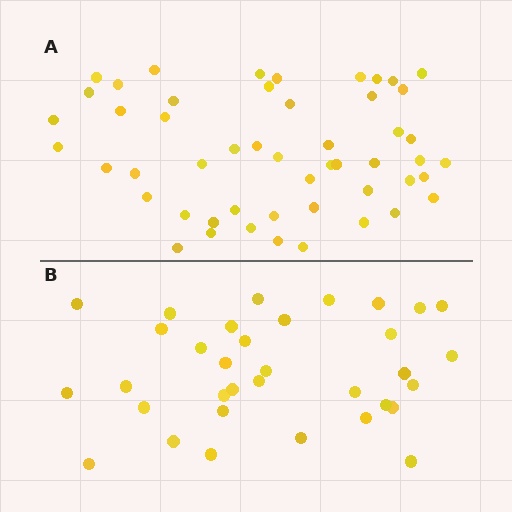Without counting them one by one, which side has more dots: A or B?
Region A (the top region) has more dots.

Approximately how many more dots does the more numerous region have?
Region A has approximately 15 more dots than region B.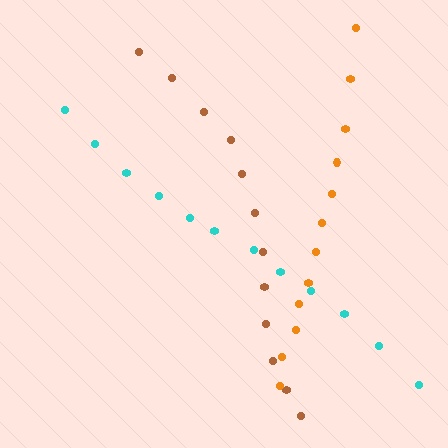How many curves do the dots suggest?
There are 3 distinct paths.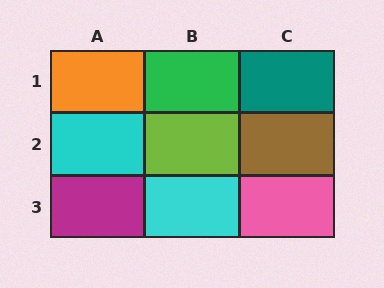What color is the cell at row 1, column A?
Orange.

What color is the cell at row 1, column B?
Green.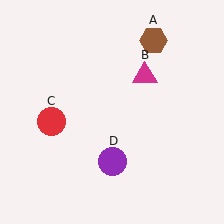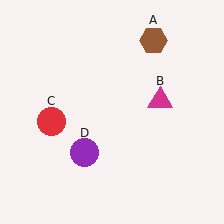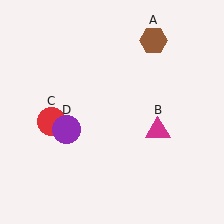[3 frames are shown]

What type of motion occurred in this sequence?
The magenta triangle (object B), purple circle (object D) rotated clockwise around the center of the scene.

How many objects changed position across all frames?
2 objects changed position: magenta triangle (object B), purple circle (object D).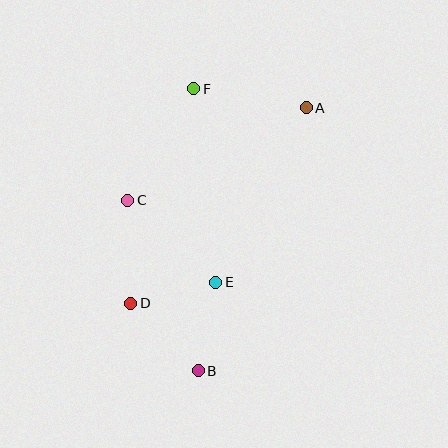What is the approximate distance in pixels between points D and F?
The distance between D and F is approximately 224 pixels.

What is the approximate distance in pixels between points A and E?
The distance between A and E is approximately 197 pixels.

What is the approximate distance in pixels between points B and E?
The distance between B and E is approximately 90 pixels.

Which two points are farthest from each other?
Points A and B are farthest from each other.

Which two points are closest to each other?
Points D and E are closest to each other.